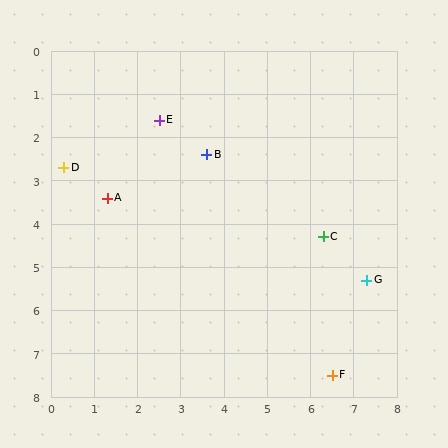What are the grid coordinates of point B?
Point B is at approximately (3.6, 2.4).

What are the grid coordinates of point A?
Point A is at approximately (1.3, 3.4).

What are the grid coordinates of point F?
Point F is at approximately (6.5, 7.5).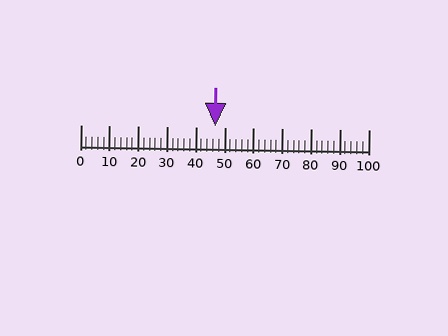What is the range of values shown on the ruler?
The ruler shows values from 0 to 100.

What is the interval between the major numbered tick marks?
The major tick marks are spaced 10 units apart.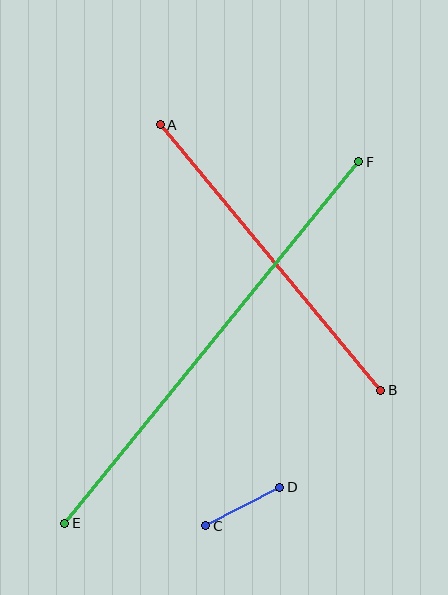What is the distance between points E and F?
The distance is approximately 466 pixels.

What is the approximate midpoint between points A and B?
The midpoint is at approximately (271, 258) pixels.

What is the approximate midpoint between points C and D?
The midpoint is at approximately (243, 506) pixels.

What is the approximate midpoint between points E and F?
The midpoint is at approximately (212, 343) pixels.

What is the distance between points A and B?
The distance is approximately 345 pixels.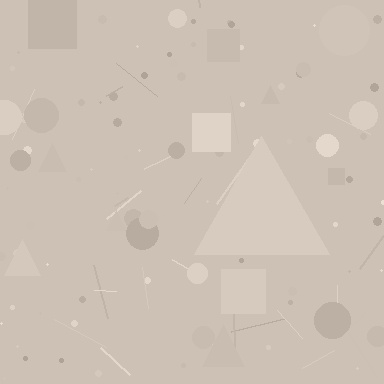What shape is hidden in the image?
A triangle is hidden in the image.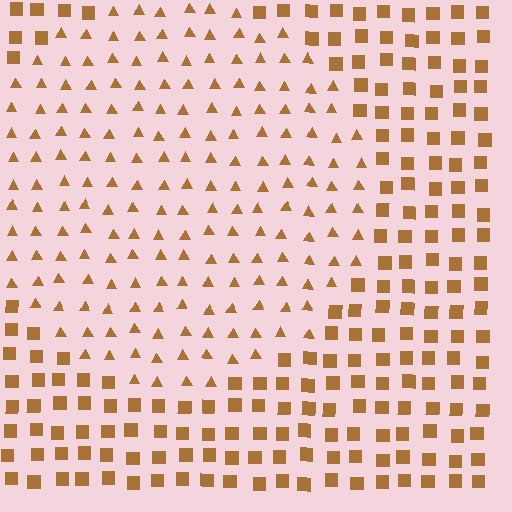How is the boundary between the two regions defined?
The boundary is defined by a change in element shape: triangles inside vs. squares outside. All elements share the same color and spacing.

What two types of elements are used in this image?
The image uses triangles inside the circle region and squares outside it.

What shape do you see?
I see a circle.